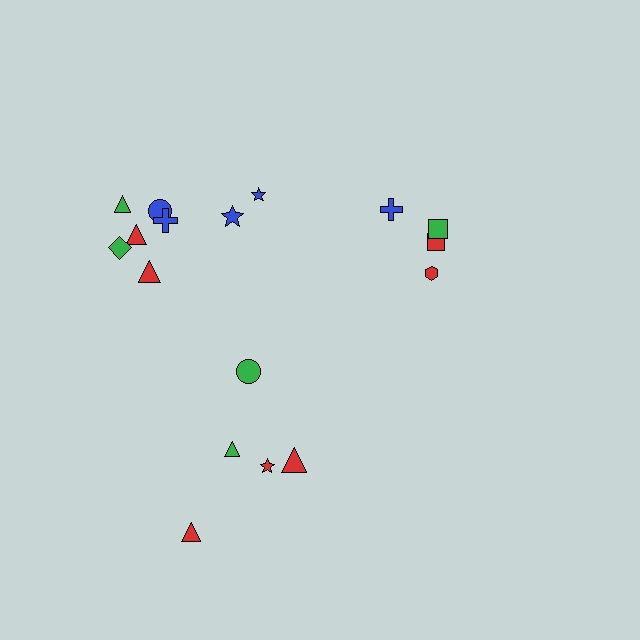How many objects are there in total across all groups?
There are 17 objects.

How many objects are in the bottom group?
There are 5 objects.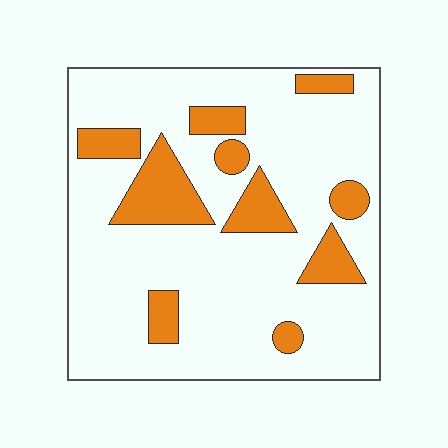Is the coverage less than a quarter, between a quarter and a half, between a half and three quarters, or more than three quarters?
Less than a quarter.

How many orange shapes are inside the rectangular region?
10.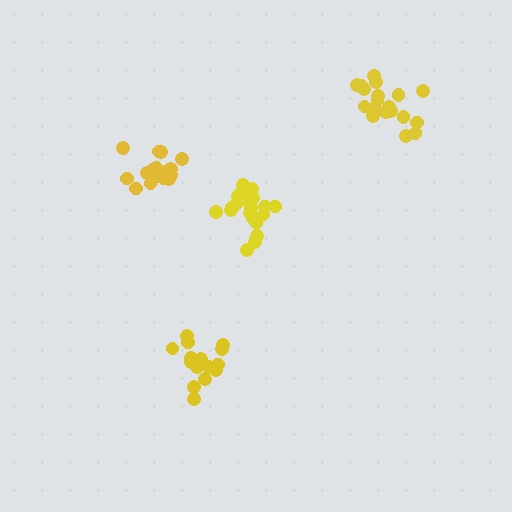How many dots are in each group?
Group 1: 17 dots, Group 2: 19 dots, Group 3: 20 dots, Group 4: 18 dots (74 total).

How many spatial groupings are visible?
There are 4 spatial groupings.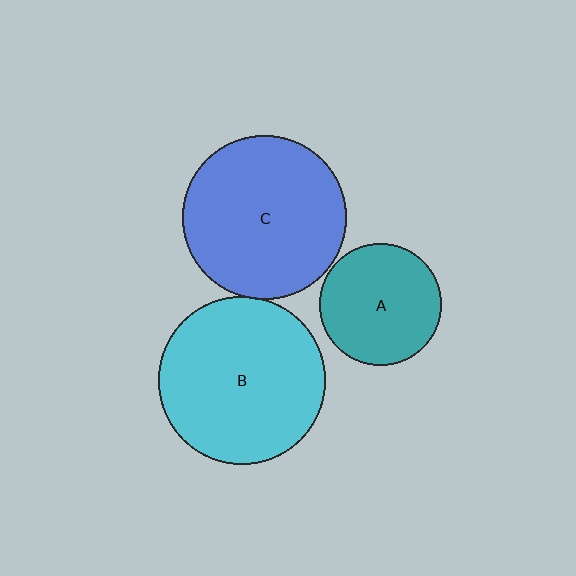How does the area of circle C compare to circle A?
Approximately 1.8 times.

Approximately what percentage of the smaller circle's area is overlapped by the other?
Approximately 5%.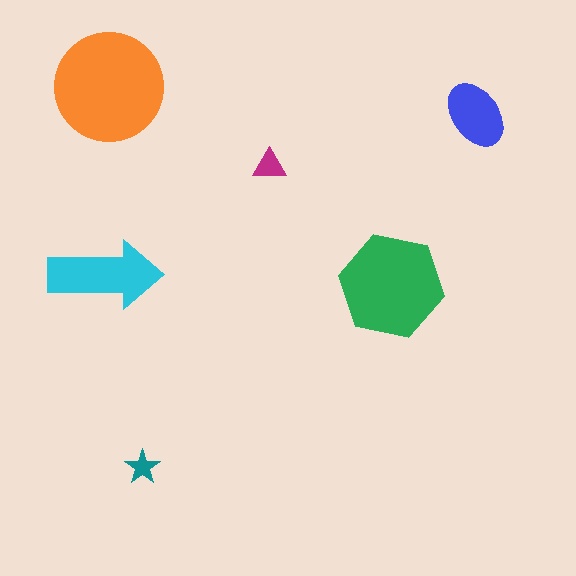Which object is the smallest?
The teal star.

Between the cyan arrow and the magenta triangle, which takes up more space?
The cyan arrow.